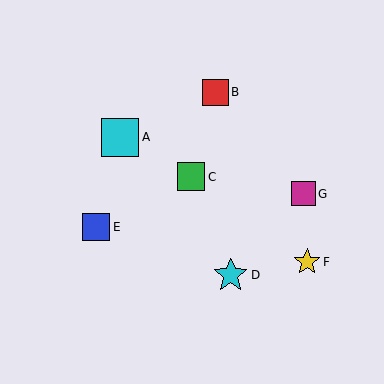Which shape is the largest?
The cyan square (labeled A) is the largest.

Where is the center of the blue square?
The center of the blue square is at (96, 227).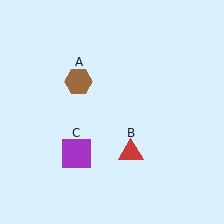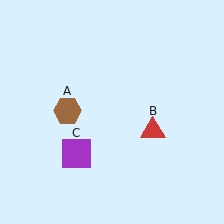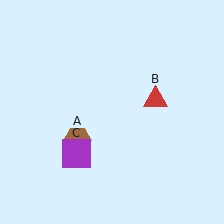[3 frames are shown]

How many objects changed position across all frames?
2 objects changed position: brown hexagon (object A), red triangle (object B).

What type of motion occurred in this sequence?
The brown hexagon (object A), red triangle (object B) rotated counterclockwise around the center of the scene.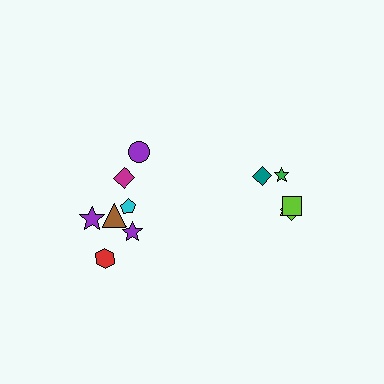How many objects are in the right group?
There are 5 objects.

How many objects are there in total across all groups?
There are 12 objects.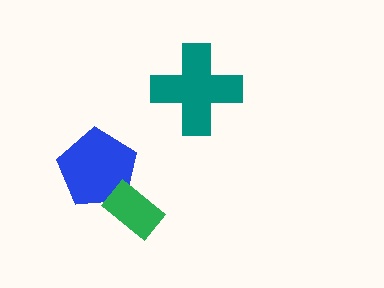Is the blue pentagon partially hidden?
Yes, it is partially covered by another shape.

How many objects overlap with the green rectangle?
1 object overlaps with the green rectangle.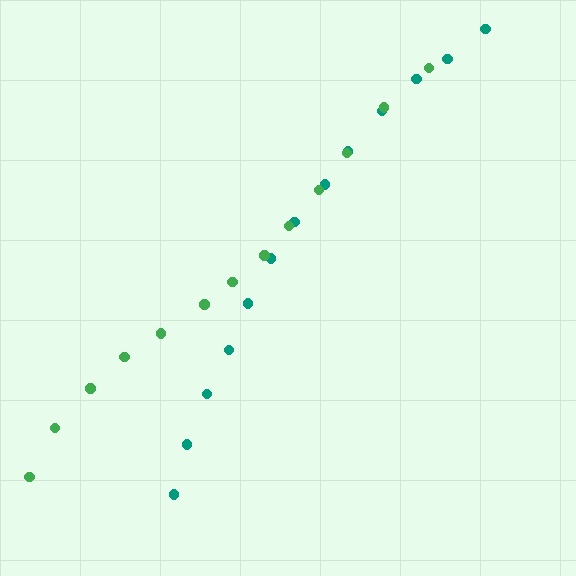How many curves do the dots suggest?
There are 2 distinct paths.